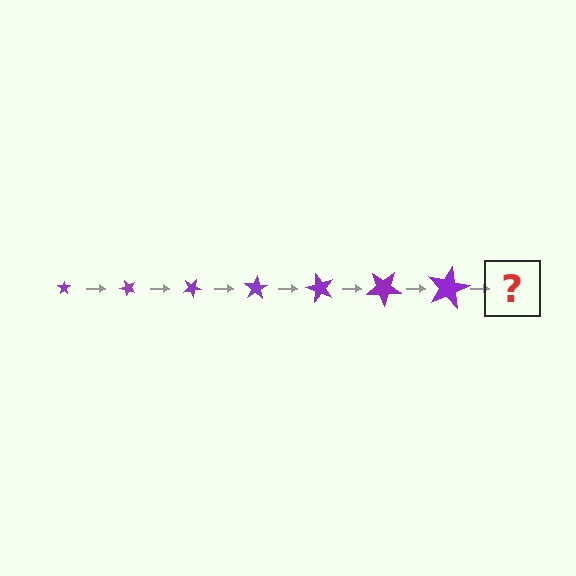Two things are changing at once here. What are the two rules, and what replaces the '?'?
The two rules are that the star grows larger each step and it rotates 50 degrees each step. The '?' should be a star, larger than the previous one and rotated 350 degrees from the start.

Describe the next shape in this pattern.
It should be a star, larger than the previous one and rotated 350 degrees from the start.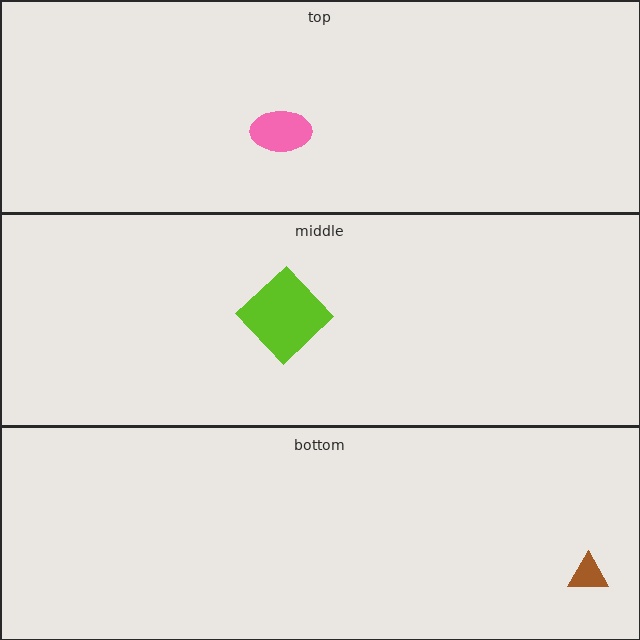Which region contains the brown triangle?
The bottom region.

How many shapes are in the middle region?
1.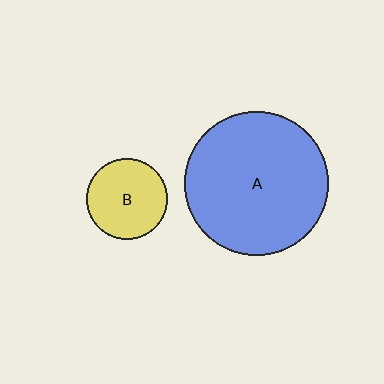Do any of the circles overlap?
No, none of the circles overlap.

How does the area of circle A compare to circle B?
Approximately 3.2 times.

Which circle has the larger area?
Circle A (blue).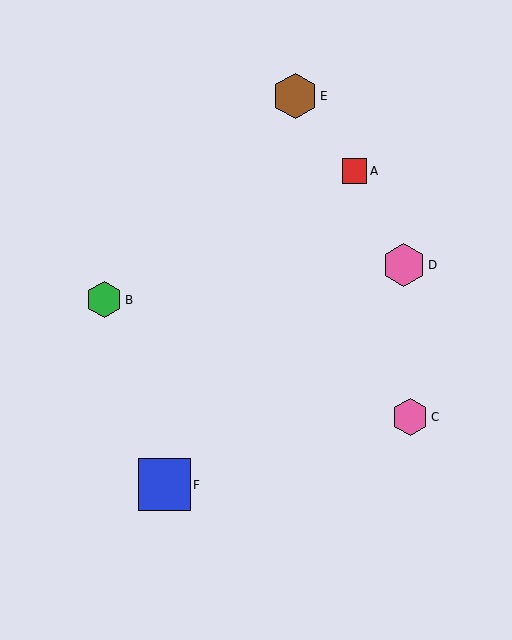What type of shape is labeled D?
Shape D is a pink hexagon.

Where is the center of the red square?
The center of the red square is at (355, 171).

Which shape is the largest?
The blue square (labeled F) is the largest.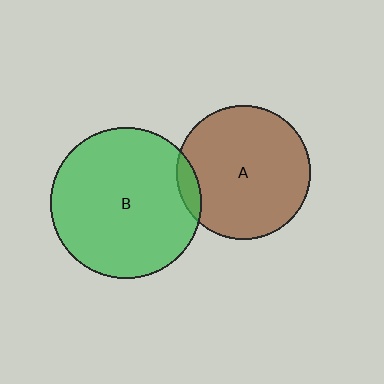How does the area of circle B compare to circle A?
Approximately 1.3 times.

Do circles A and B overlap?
Yes.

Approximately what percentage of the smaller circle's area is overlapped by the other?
Approximately 10%.